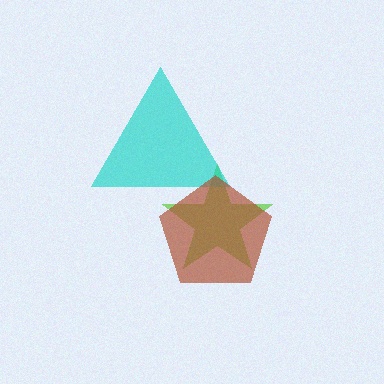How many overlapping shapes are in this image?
There are 3 overlapping shapes in the image.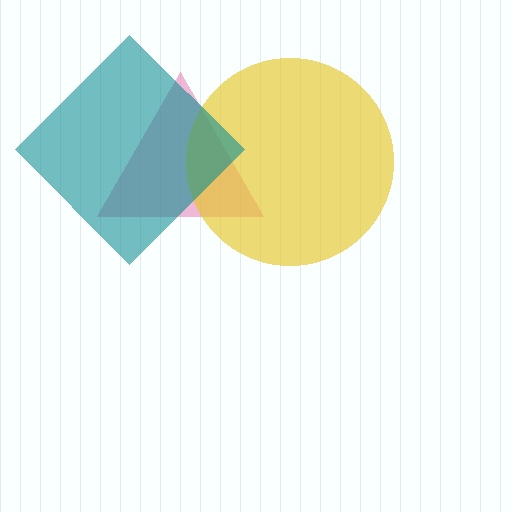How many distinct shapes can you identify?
There are 3 distinct shapes: a pink triangle, a yellow circle, a teal diamond.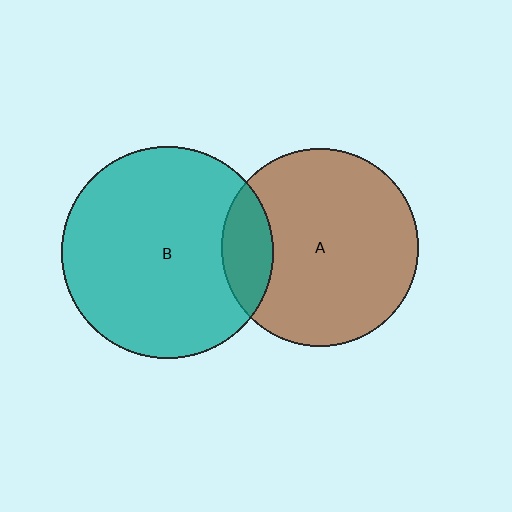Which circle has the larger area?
Circle B (teal).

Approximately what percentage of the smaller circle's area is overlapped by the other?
Approximately 15%.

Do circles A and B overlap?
Yes.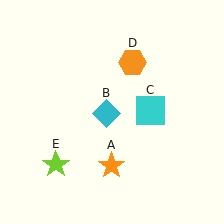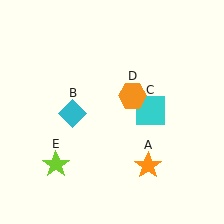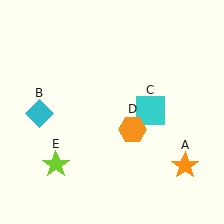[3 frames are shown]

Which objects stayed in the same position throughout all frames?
Cyan square (object C) and lime star (object E) remained stationary.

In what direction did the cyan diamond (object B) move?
The cyan diamond (object B) moved left.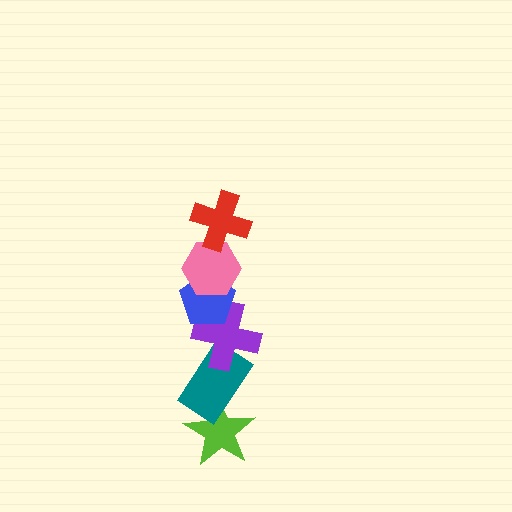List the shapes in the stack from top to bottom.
From top to bottom: the red cross, the pink hexagon, the blue pentagon, the purple cross, the teal rectangle, the lime star.